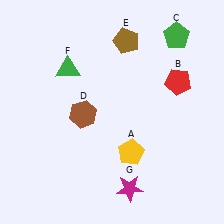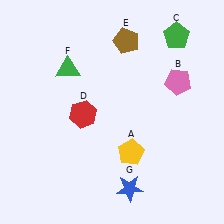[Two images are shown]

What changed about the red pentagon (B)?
In Image 1, B is red. In Image 2, it changed to pink.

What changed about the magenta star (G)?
In Image 1, G is magenta. In Image 2, it changed to blue.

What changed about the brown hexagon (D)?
In Image 1, D is brown. In Image 2, it changed to red.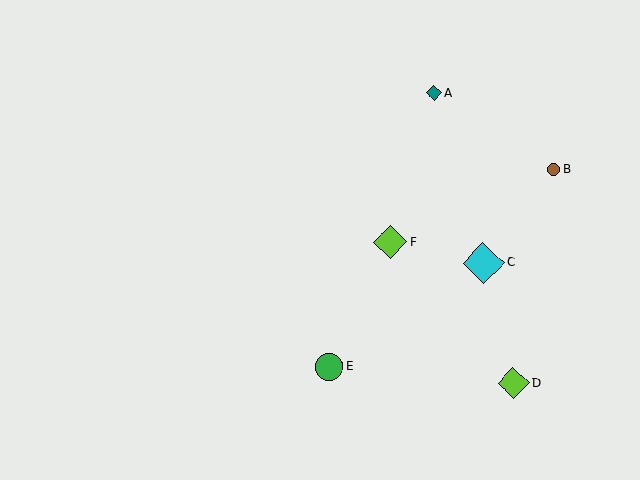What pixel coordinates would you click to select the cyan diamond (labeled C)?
Click at (483, 263) to select the cyan diamond C.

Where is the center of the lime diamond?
The center of the lime diamond is at (391, 242).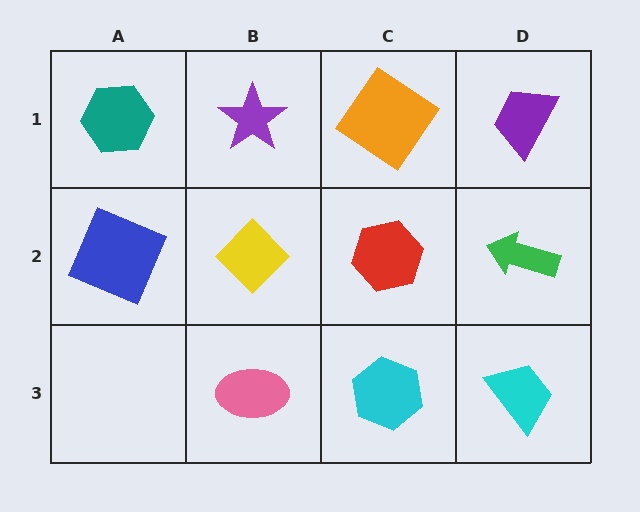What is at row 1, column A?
A teal hexagon.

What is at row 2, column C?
A red hexagon.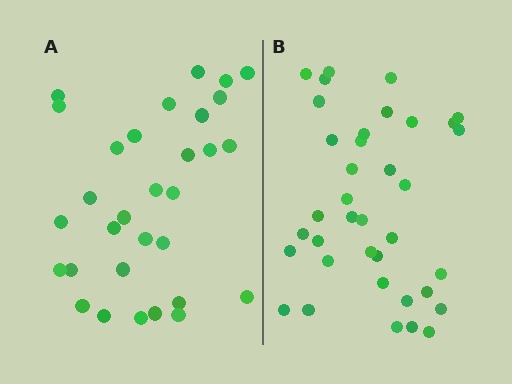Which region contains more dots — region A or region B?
Region B (the right region) has more dots.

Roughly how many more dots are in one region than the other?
Region B has about 6 more dots than region A.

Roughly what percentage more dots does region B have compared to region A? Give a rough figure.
About 20% more.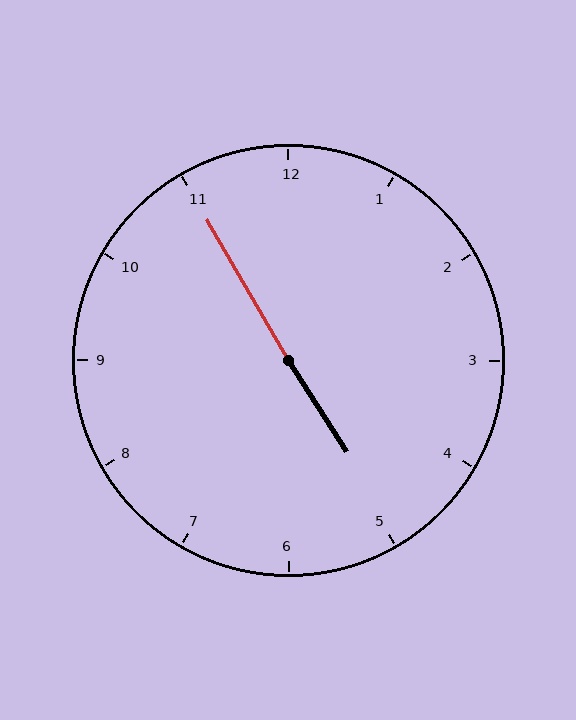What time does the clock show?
4:55.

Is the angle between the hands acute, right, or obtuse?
It is obtuse.